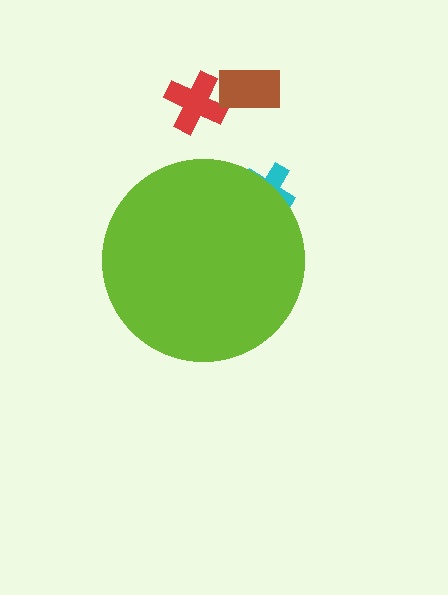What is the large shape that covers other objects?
A lime circle.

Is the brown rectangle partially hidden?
No, the brown rectangle is fully visible.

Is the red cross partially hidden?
No, the red cross is fully visible.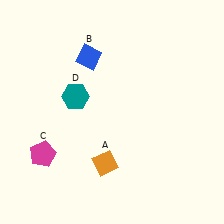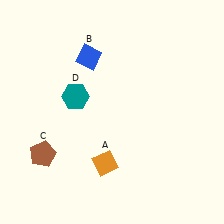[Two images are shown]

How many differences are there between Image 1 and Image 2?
There is 1 difference between the two images.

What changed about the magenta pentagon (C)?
In Image 1, C is magenta. In Image 2, it changed to brown.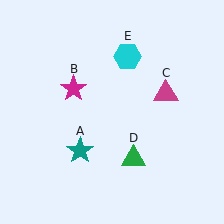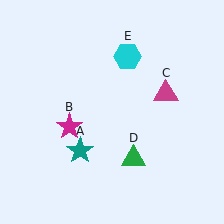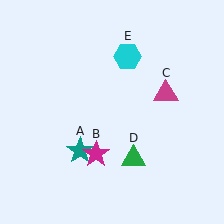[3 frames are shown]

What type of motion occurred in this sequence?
The magenta star (object B) rotated counterclockwise around the center of the scene.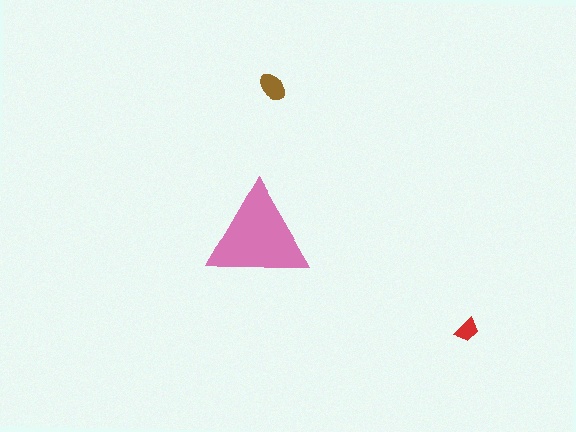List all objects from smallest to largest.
The red trapezoid, the brown ellipse, the pink triangle.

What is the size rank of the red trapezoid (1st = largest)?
3rd.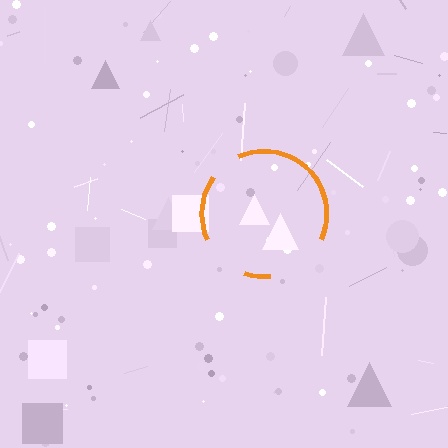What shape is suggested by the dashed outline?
The dashed outline suggests a circle.